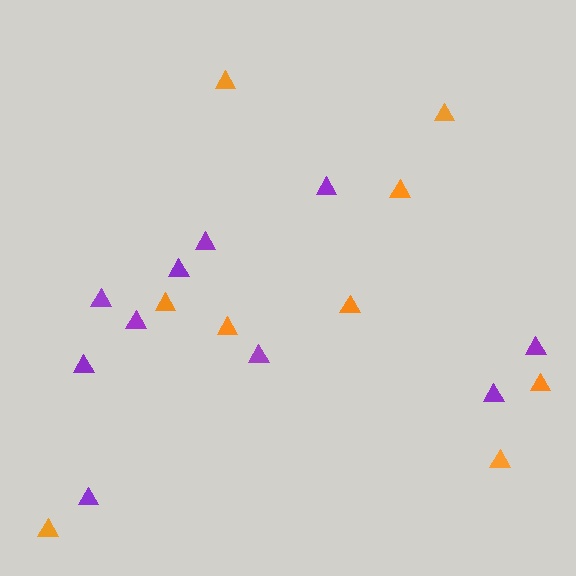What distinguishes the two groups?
There are 2 groups: one group of orange triangles (9) and one group of purple triangles (10).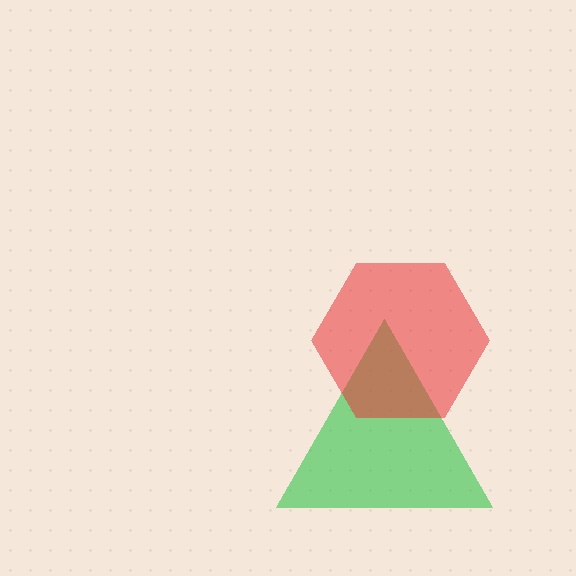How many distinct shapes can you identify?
There are 2 distinct shapes: a green triangle, a red hexagon.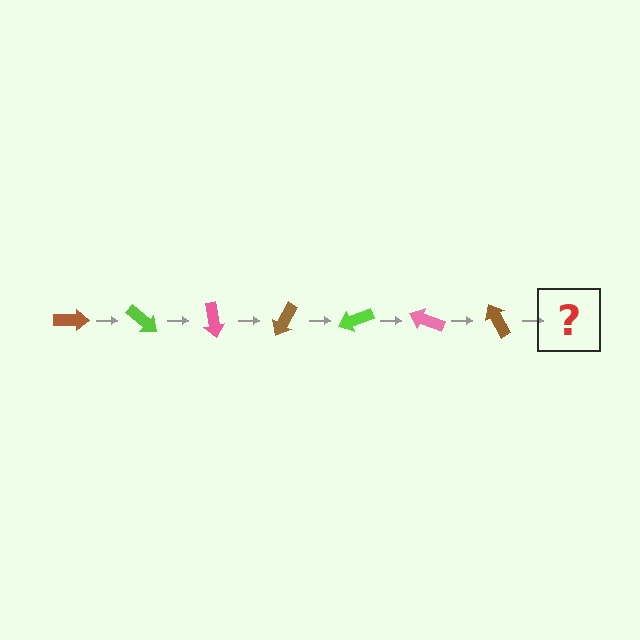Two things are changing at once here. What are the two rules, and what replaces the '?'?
The two rules are that it rotates 40 degrees each step and the color cycles through brown, lime, and pink. The '?' should be a lime arrow, rotated 280 degrees from the start.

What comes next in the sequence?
The next element should be a lime arrow, rotated 280 degrees from the start.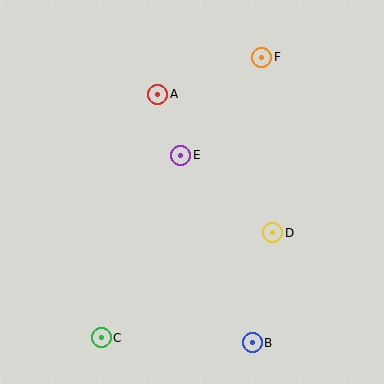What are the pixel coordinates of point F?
Point F is at (261, 57).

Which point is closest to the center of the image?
Point E at (181, 155) is closest to the center.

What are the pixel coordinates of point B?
Point B is at (252, 343).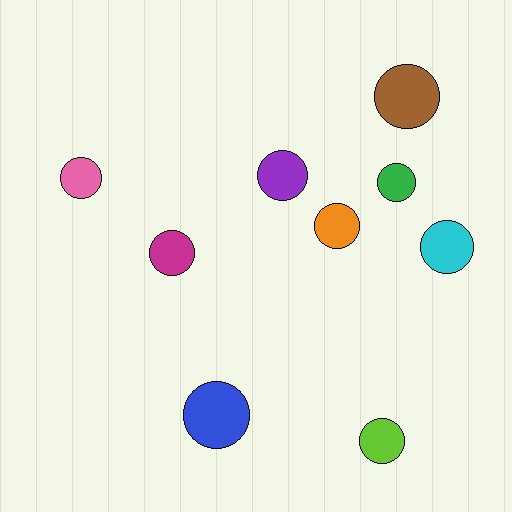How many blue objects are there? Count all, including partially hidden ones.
There is 1 blue object.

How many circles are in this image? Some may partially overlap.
There are 9 circles.